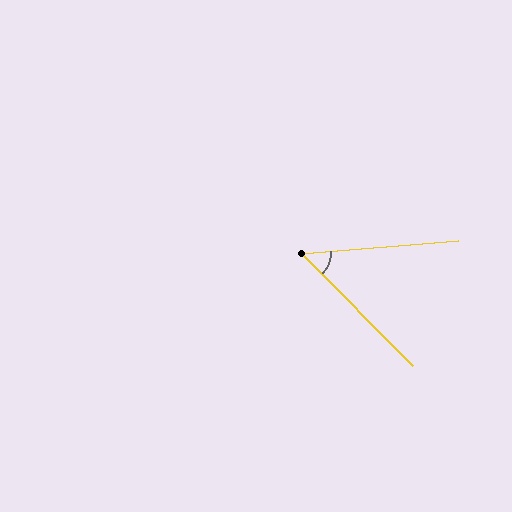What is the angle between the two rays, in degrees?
Approximately 50 degrees.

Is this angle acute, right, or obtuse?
It is acute.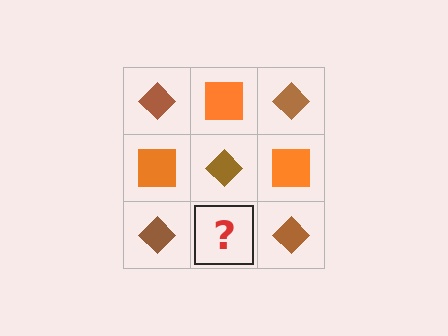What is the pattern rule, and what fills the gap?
The rule is that it alternates brown diamond and orange square in a checkerboard pattern. The gap should be filled with an orange square.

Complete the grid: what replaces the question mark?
The question mark should be replaced with an orange square.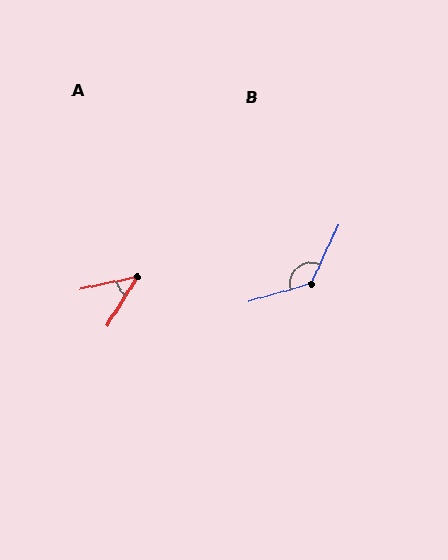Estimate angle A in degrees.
Approximately 46 degrees.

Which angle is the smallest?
A, at approximately 46 degrees.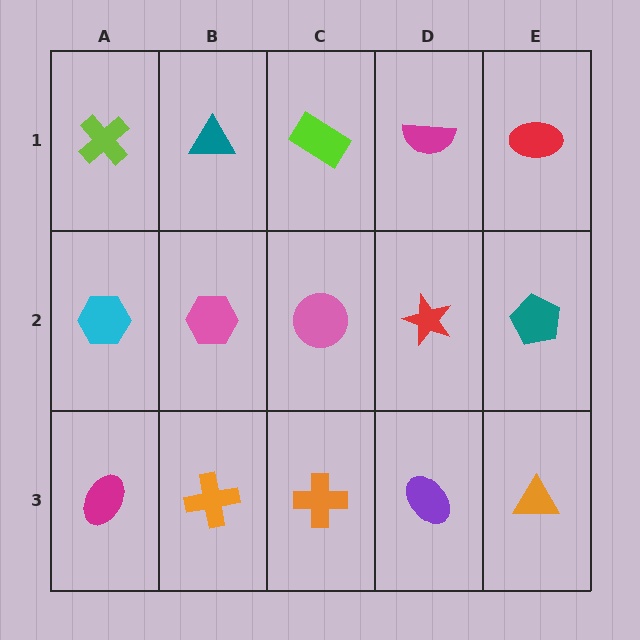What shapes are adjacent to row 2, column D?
A magenta semicircle (row 1, column D), a purple ellipse (row 3, column D), a pink circle (row 2, column C), a teal pentagon (row 2, column E).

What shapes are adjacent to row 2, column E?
A red ellipse (row 1, column E), an orange triangle (row 3, column E), a red star (row 2, column D).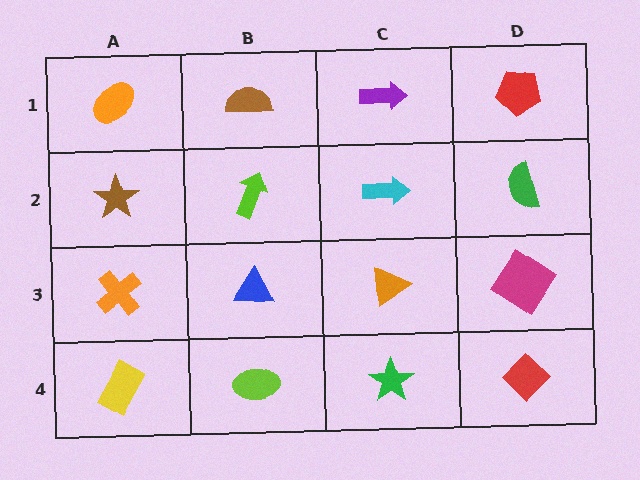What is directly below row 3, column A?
A yellow rectangle.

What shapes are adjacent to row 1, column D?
A green semicircle (row 2, column D), a purple arrow (row 1, column C).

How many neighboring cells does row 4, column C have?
3.